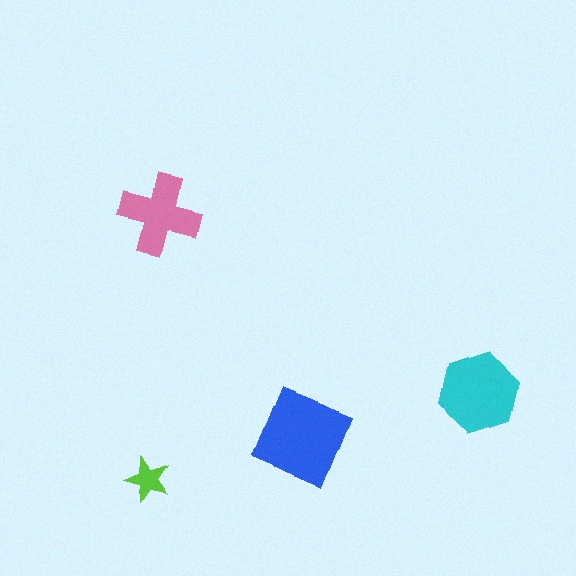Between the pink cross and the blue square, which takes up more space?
The blue square.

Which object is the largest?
The blue square.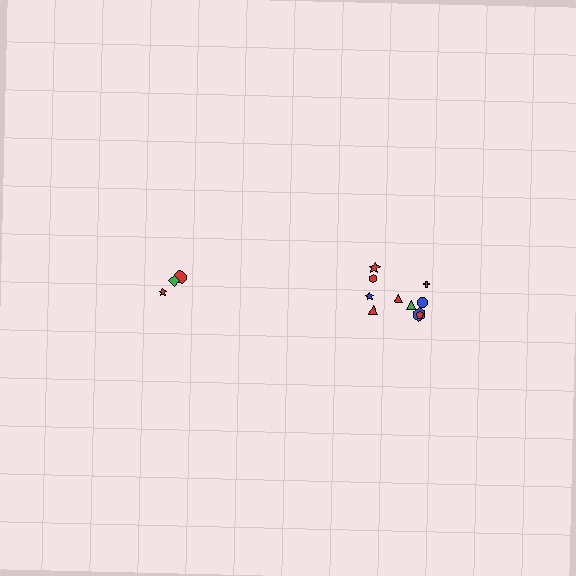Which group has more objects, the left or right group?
The right group.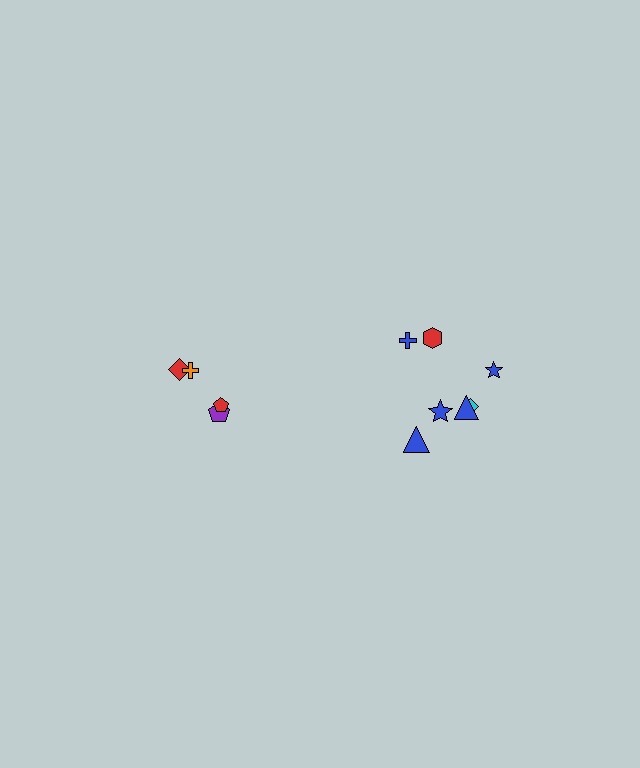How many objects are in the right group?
There are 7 objects.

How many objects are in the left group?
There are 4 objects.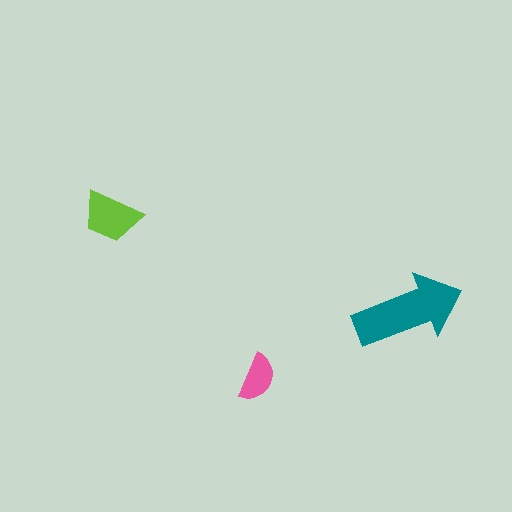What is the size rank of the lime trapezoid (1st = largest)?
2nd.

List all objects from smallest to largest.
The pink semicircle, the lime trapezoid, the teal arrow.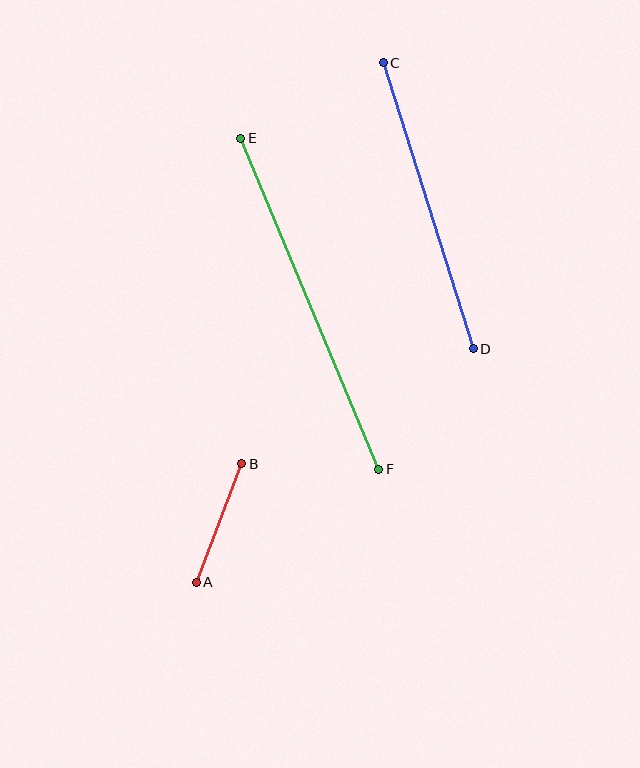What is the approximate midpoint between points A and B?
The midpoint is at approximately (219, 523) pixels.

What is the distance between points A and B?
The distance is approximately 127 pixels.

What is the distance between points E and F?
The distance is approximately 358 pixels.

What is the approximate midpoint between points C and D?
The midpoint is at approximately (428, 206) pixels.